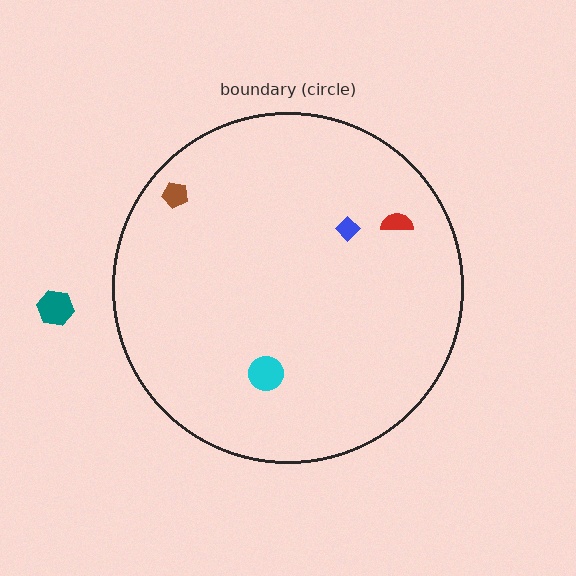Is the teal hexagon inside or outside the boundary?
Outside.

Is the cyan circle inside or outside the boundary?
Inside.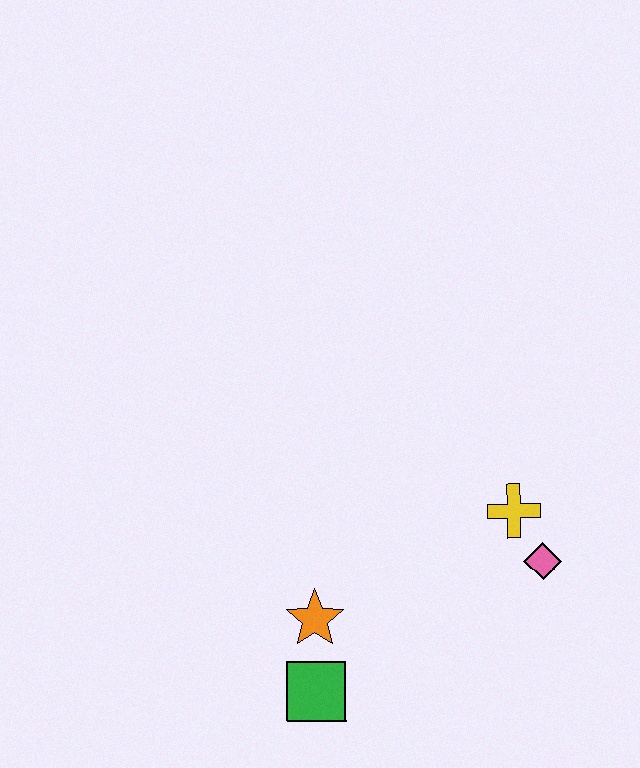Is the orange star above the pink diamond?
No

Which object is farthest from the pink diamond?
The green square is farthest from the pink diamond.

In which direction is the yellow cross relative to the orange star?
The yellow cross is to the right of the orange star.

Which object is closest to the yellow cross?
The pink diamond is closest to the yellow cross.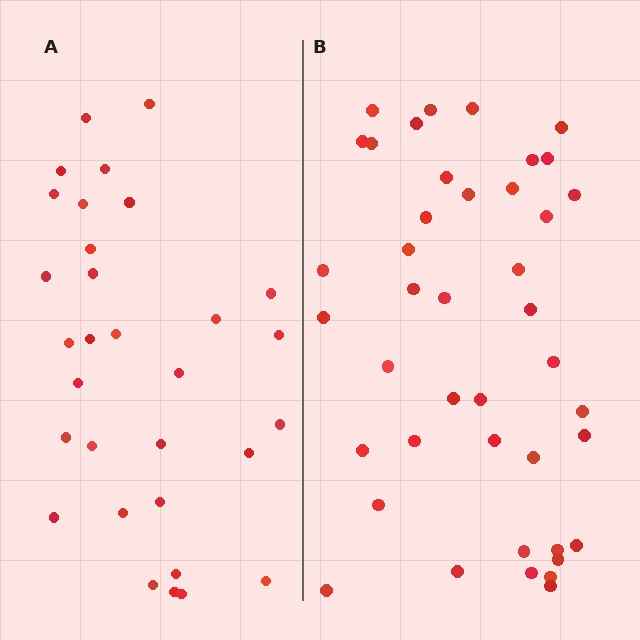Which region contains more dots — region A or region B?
Region B (the right region) has more dots.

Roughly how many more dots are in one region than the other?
Region B has roughly 12 or so more dots than region A.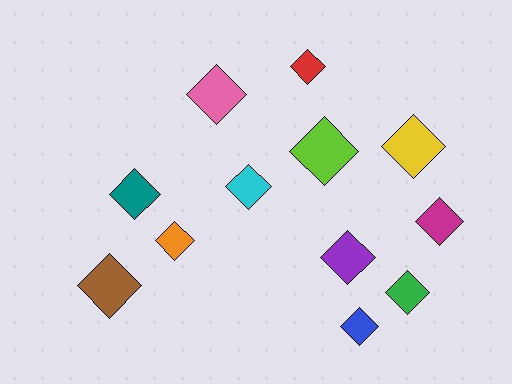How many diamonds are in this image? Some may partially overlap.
There are 12 diamonds.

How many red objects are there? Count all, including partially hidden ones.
There is 1 red object.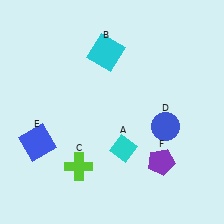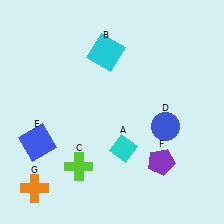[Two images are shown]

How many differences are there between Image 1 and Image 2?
There is 1 difference between the two images.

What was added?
An orange cross (G) was added in Image 2.